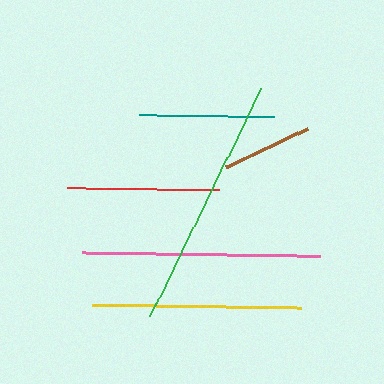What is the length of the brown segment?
The brown segment is approximately 91 pixels long.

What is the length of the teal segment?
The teal segment is approximately 135 pixels long.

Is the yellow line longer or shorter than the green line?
The green line is longer than the yellow line.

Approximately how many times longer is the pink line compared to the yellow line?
The pink line is approximately 1.1 times the length of the yellow line.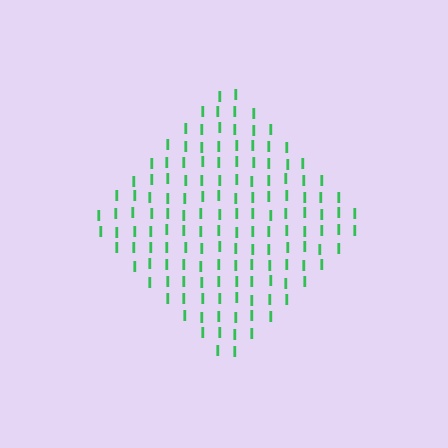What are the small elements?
The small elements are letter I's.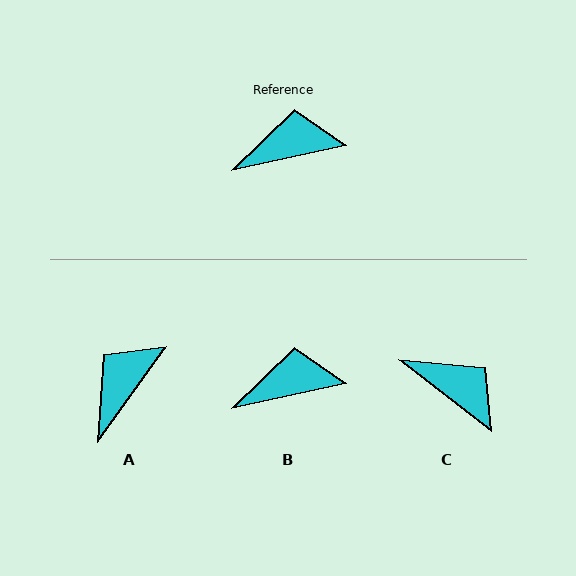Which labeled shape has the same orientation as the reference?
B.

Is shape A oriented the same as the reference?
No, it is off by about 42 degrees.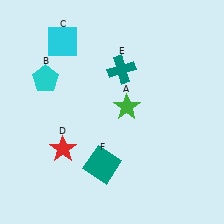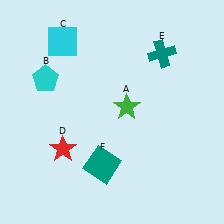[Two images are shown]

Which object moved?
The teal cross (E) moved right.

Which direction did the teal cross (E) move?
The teal cross (E) moved right.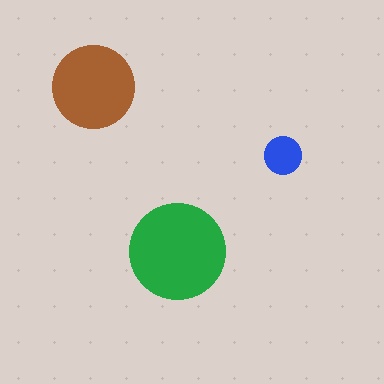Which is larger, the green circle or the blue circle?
The green one.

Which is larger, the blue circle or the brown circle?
The brown one.